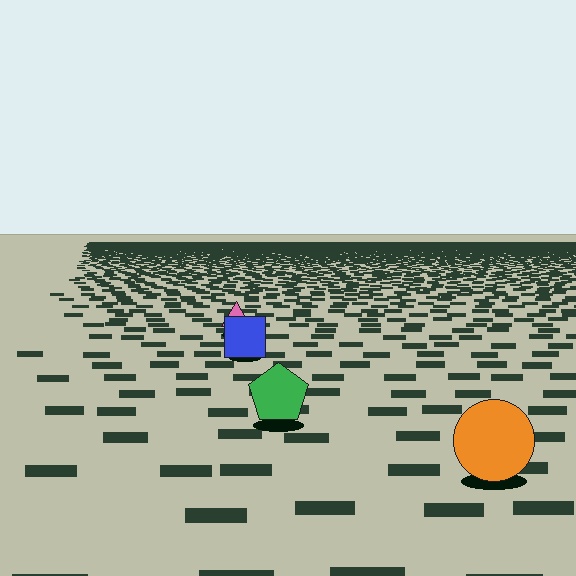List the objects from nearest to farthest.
From nearest to farthest: the orange circle, the green pentagon, the blue square, the pink triangle.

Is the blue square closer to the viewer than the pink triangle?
Yes. The blue square is closer — you can tell from the texture gradient: the ground texture is coarser near it.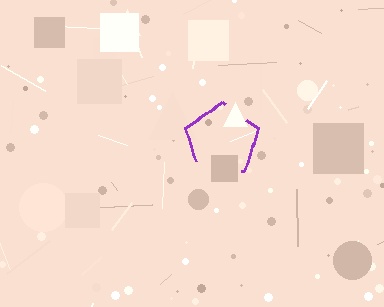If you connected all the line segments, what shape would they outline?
They would outline a pentagon.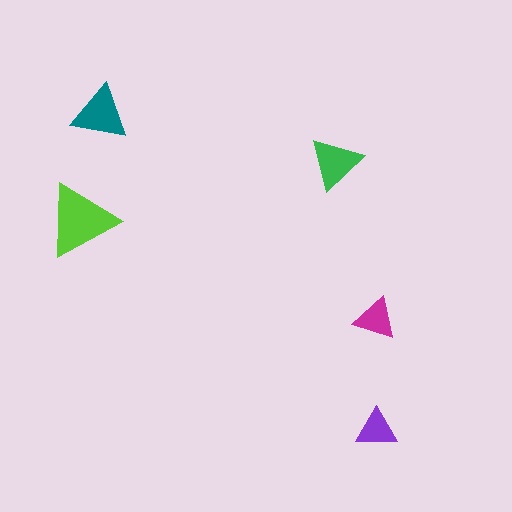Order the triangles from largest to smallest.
the lime one, the teal one, the green one, the magenta one, the purple one.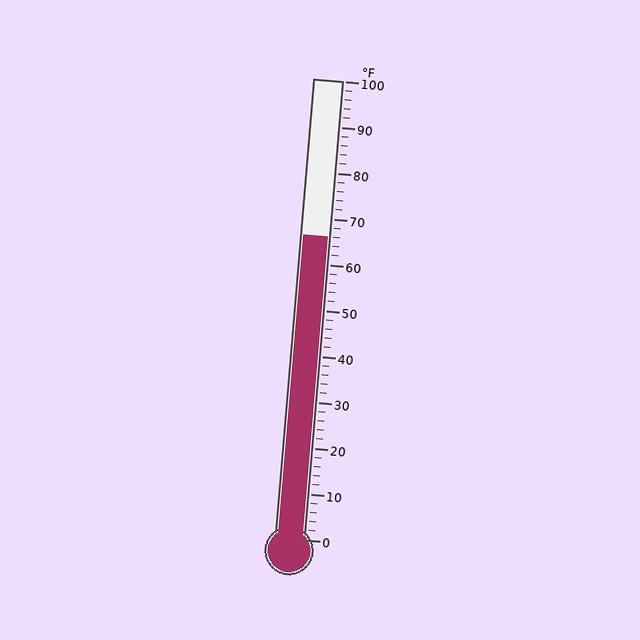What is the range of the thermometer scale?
The thermometer scale ranges from 0°F to 100°F.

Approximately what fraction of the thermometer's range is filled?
The thermometer is filled to approximately 65% of its range.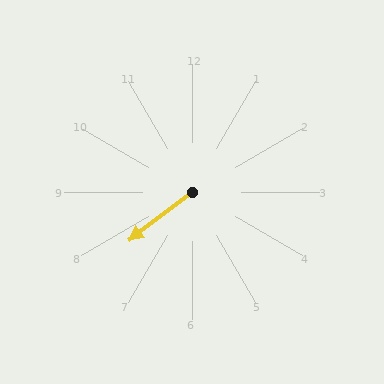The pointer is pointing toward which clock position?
Roughly 8 o'clock.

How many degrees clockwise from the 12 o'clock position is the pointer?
Approximately 233 degrees.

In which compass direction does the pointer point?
Southwest.